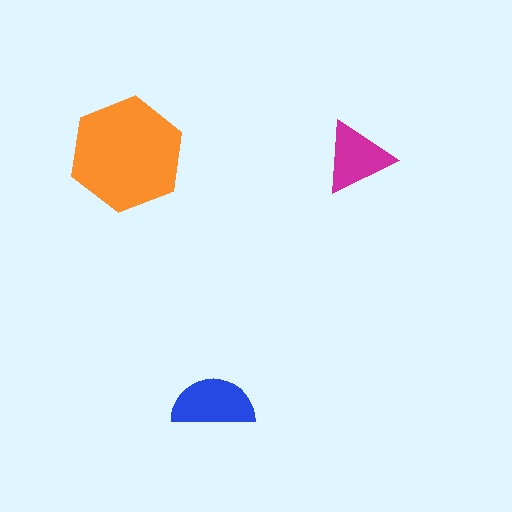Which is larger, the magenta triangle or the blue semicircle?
The blue semicircle.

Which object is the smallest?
The magenta triangle.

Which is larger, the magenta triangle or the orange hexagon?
The orange hexagon.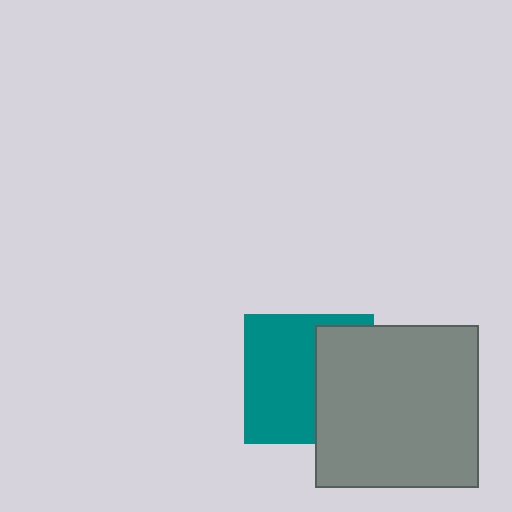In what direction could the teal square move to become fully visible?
The teal square could move left. That would shift it out from behind the gray square entirely.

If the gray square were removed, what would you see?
You would see the complete teal square.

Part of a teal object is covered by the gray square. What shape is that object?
It is a square.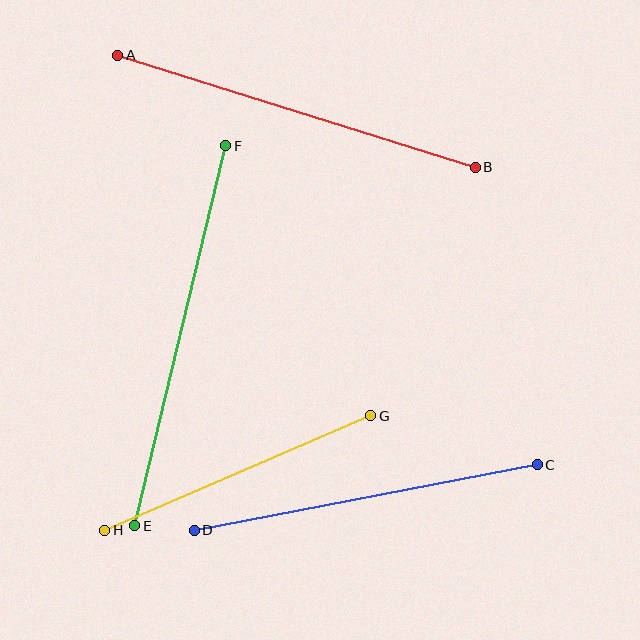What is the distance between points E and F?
The distance is approximately 391 pixels.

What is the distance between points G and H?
The distance is approximately 290 pixels.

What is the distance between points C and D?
The distance is approximately 349 pixels.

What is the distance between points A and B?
The distance is approximately 375 pixels.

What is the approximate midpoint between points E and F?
The midpoint is at approximately (180, 336) pixels.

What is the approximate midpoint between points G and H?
The midpoint is at approximately (238, 473) pixels.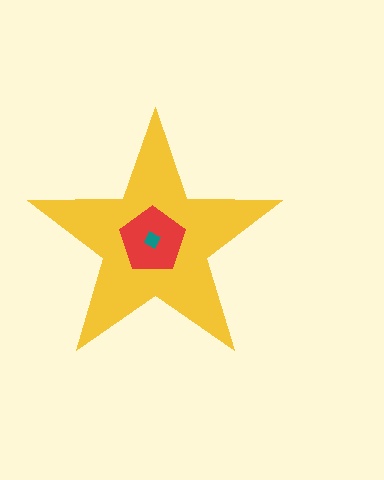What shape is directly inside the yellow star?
The red pentagon.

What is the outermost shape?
The yellow star.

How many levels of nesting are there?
3.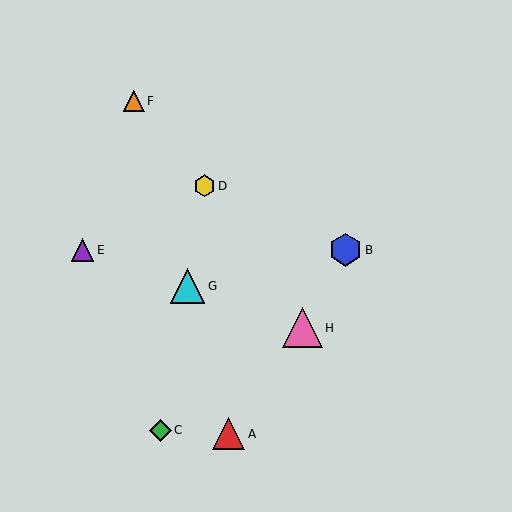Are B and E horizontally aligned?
Yes, both are at y≈250.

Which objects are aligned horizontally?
Objects B, E are aligned horizontally.